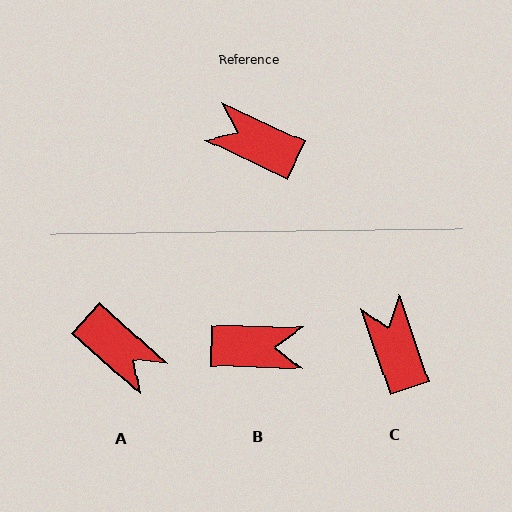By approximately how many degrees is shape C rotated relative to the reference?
Approximately 46 degrees clockwise.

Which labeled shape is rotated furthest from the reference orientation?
A, about 164 degrees away.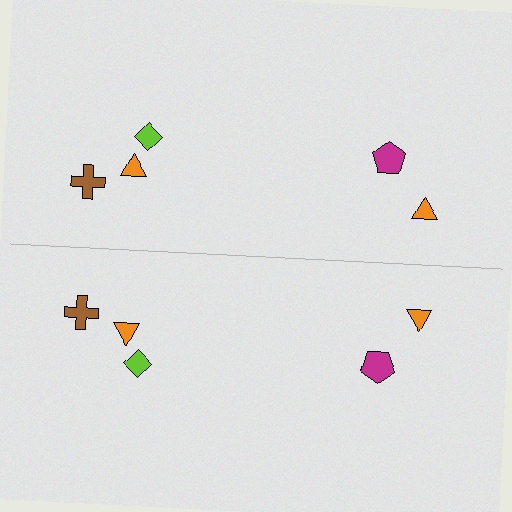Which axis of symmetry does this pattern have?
The pattern has a horizontal axis of symmetry running through the center of the image.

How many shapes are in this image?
There are 10 shapes in this image.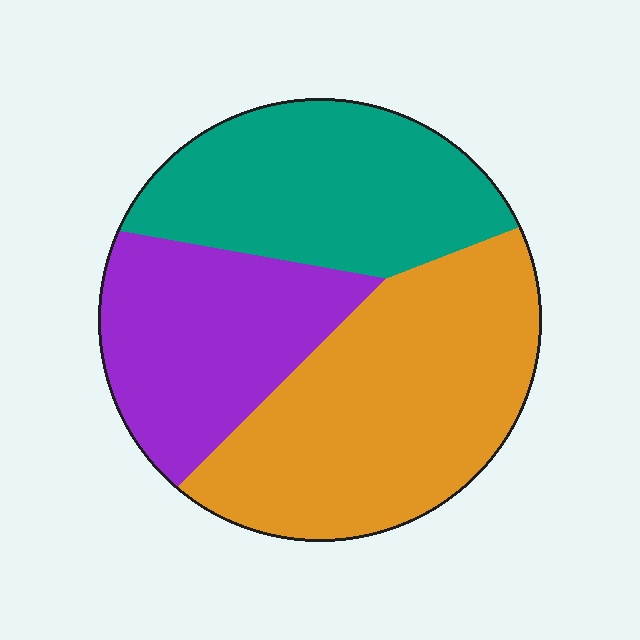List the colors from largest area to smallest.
From largest to smallest: orange, teal, purple.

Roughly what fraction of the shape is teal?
Teal covers around 30% of the shape.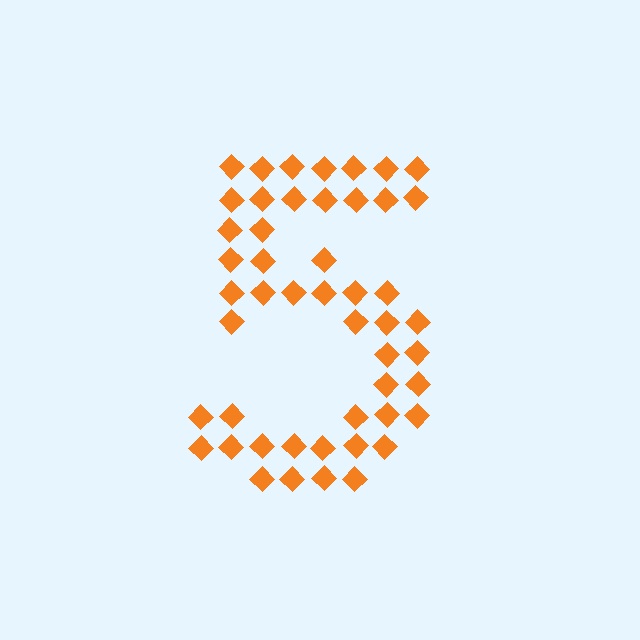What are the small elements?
The small elements are diamonds.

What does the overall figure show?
The overall figure shows the digit 5.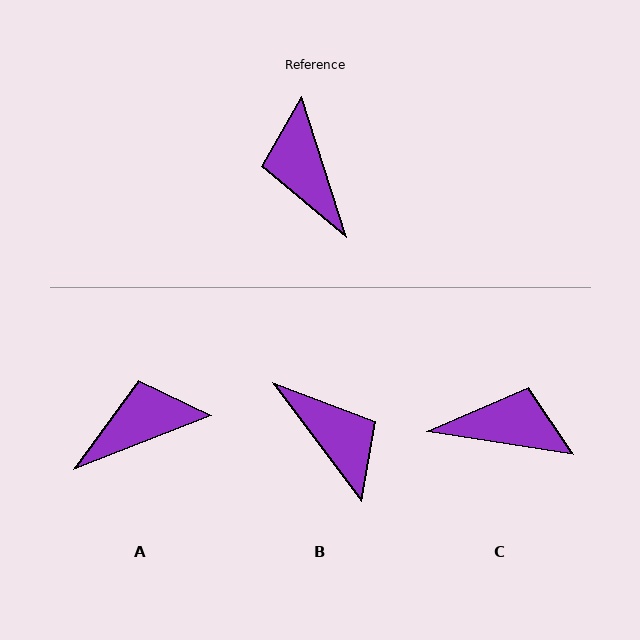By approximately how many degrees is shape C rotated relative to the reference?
Approximately 117 degrees clockwise.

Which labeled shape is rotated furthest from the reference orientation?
B, about 161 degrees away.